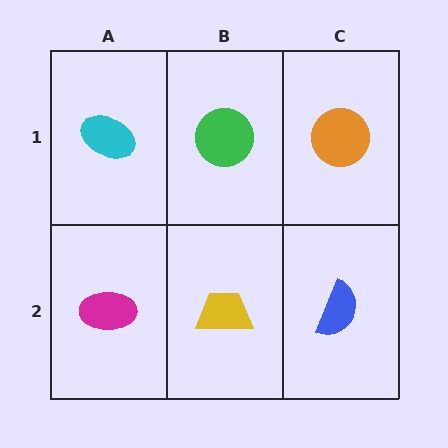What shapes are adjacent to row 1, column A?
A magenta ellipse (row 2, column A), a green circle (row 1, column B).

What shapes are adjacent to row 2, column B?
A green circle (row 1, column B), a magenta ellipse (row 2, column A), a blue semicircle (row 2, column C).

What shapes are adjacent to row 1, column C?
A blue semicircle (row 2, column C), a green circle (row 1, column B).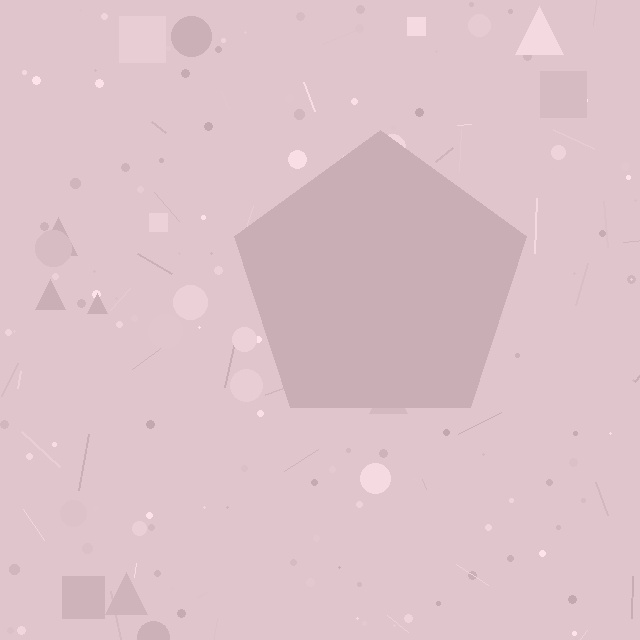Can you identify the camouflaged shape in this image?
The camouflaged shape is a pentagon.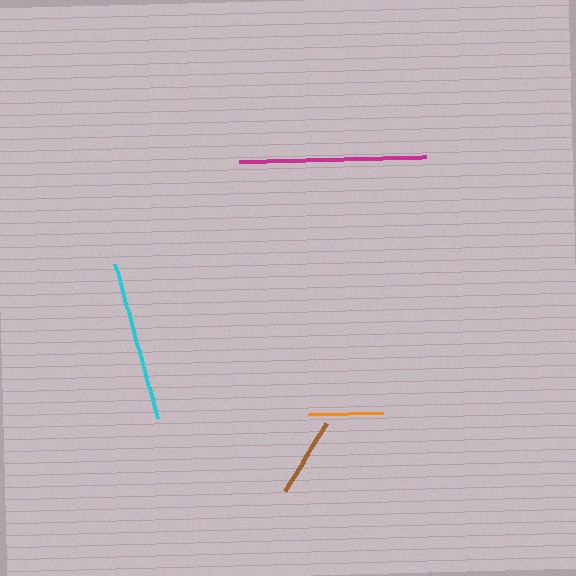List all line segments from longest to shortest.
From longest to shortest: magenta, cyan, brown, orange.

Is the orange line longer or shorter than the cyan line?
The cyan line is longer than the orange line.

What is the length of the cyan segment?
The cyan segment is approximately 159 pixels long.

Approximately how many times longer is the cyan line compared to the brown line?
The cyan line is approximately 2.0 times the length of the brown line.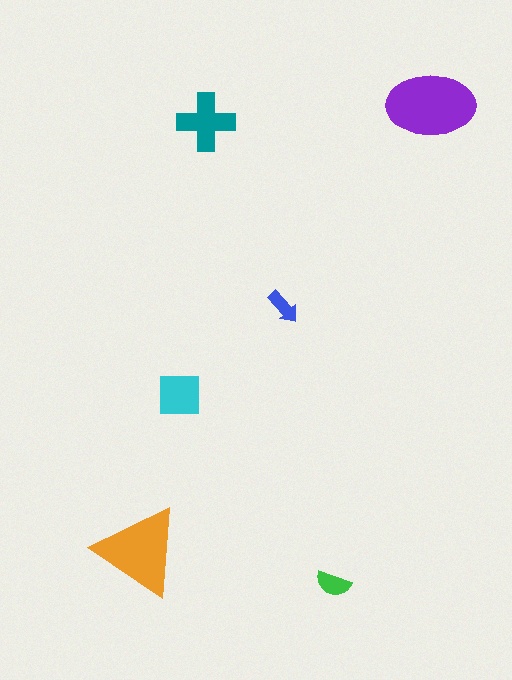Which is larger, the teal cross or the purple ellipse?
The purple ellipse.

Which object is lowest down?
The green semicircle is bottommost.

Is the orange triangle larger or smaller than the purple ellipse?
Smaller.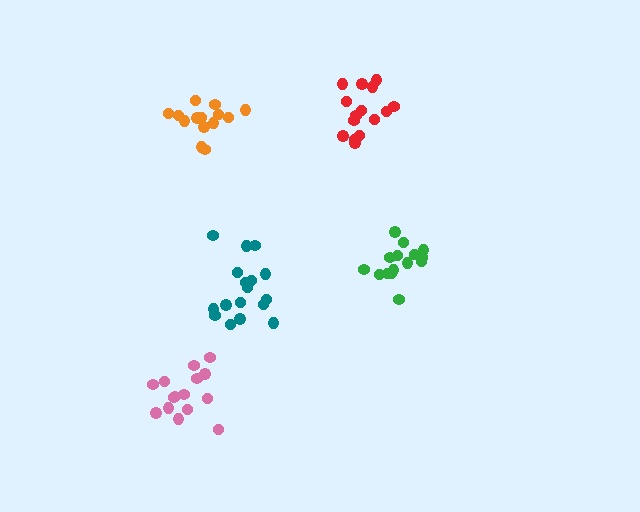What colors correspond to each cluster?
The clusters are colored: pink, teal, green, red, orange.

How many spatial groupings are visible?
There are 5 spatial groupings.